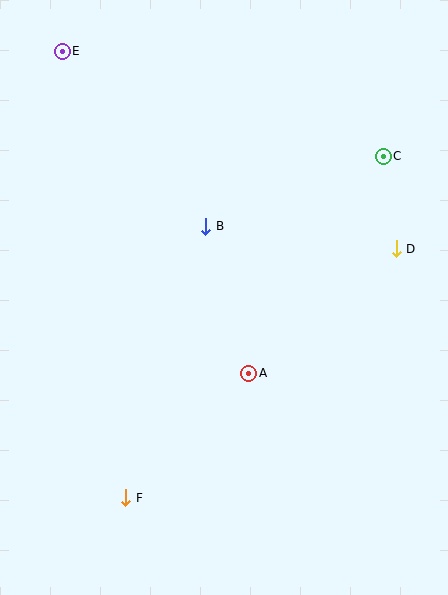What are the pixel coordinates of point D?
Point D is at (396, 249).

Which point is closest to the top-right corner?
Point C is closest to the top-right corner.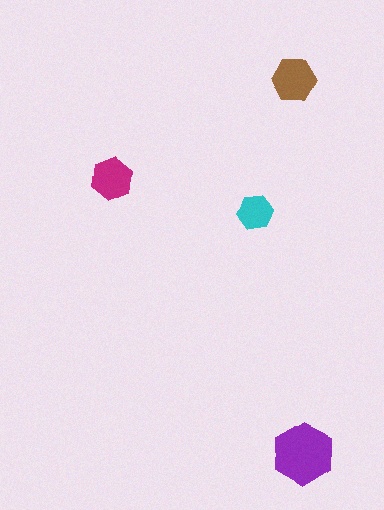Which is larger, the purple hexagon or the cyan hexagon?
The purple one.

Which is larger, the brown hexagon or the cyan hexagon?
The brown one.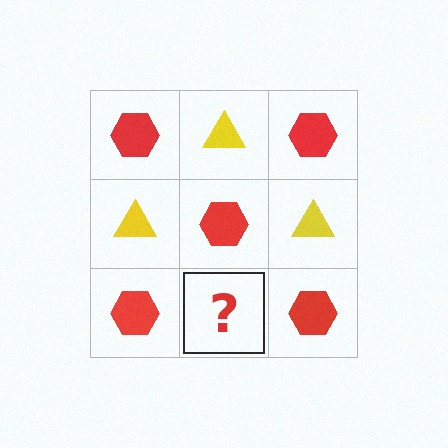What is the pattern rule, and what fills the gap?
The rule is that it alternates red hexagon and yellow triangle in a checkerboard pattern. The gap should be filled with a yellow triangle.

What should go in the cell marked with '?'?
The missing cell should contain a yellow triangle.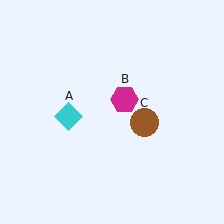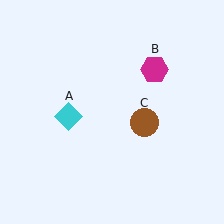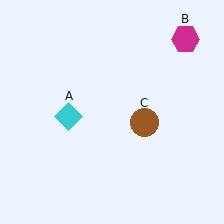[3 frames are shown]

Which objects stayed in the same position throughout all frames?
Cyan diamond (object A) and brown circle (object C) remained stationary.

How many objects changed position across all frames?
1 object changed position: magenta hexagon (object B).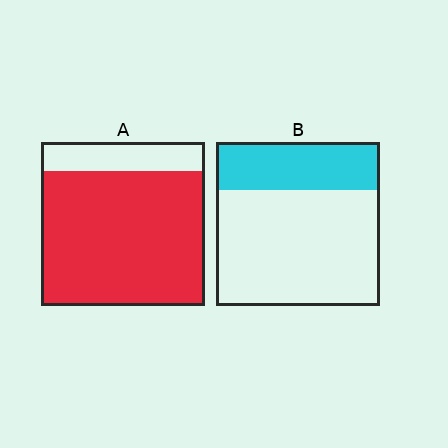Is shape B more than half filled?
No.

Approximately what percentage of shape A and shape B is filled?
A is approximately 80% and B is approximately 30%.